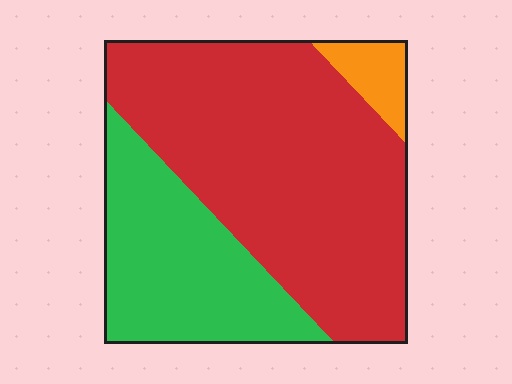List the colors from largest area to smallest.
From largest to smallest: red, green, orange.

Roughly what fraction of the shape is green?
Green covers about 30% of the shape.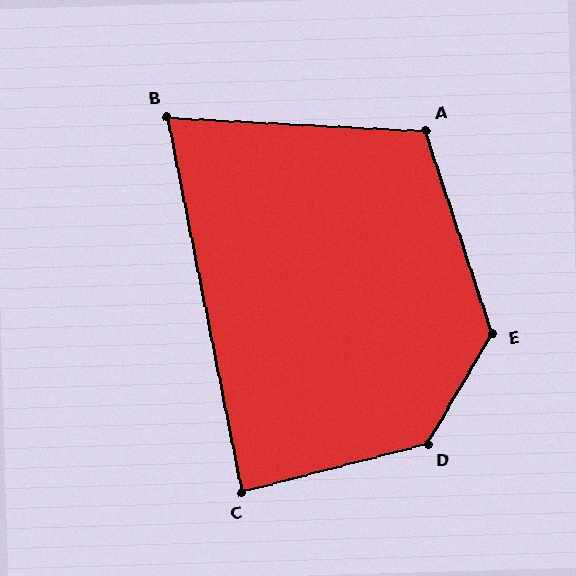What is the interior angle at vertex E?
Approximately 131 degrees (obtuse).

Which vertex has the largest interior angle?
D, at approximately 135 degrees.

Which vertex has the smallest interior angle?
B, at approximately 76 degrees.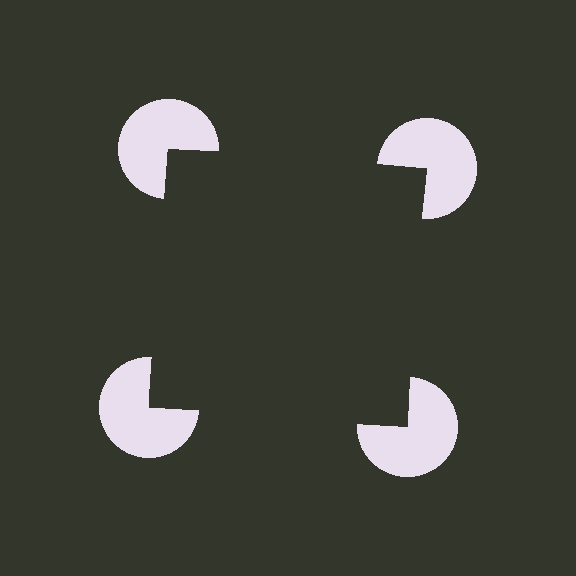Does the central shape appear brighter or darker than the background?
It typically appears slightly darker than the background, even though no actual brightness change is drawn.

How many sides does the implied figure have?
4 sides.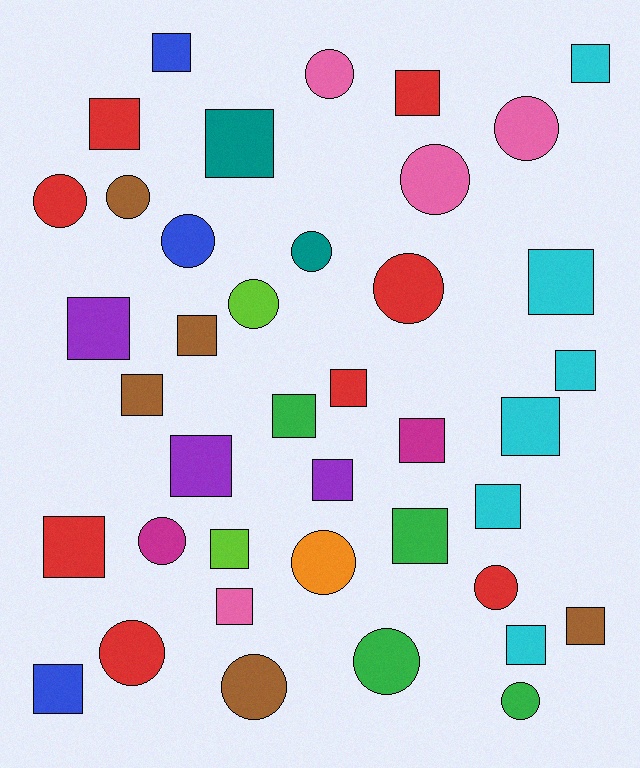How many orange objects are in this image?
There is 1 orange object.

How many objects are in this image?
There are 40 objects.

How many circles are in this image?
There are 16 circles.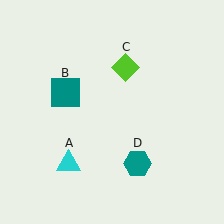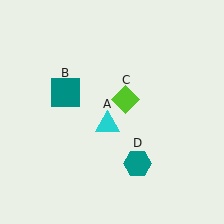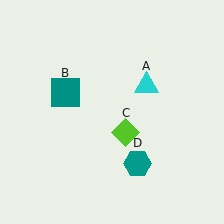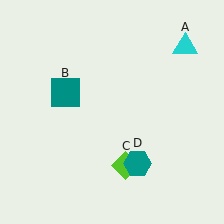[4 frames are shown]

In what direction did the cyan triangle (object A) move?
The cyan triangle (object A) moved up and to the right.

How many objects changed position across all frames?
2 objects changed position: cyan triangle (object A), lime diamond (object C).